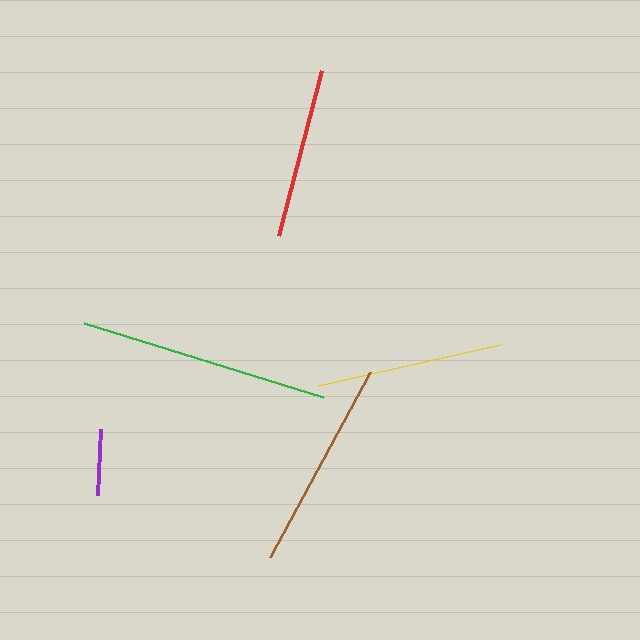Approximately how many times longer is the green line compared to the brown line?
The green line is approximately 1.2 times the length of the brown line.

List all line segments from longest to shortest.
From longest to shortest: green, brown, yellow, red, purple.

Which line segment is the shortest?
The purple line is the shortest at approximately 66 pixels.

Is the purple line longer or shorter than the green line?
The green line is longer than the purple line.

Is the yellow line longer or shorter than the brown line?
The brown line is longer than the yellow line.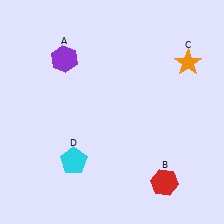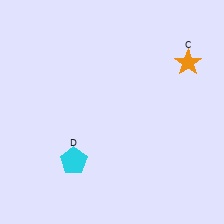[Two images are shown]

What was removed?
The purple hexagon (A), the red hexagon (B) were removed in Image 2.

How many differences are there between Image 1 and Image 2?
There are 2 differences between the two images.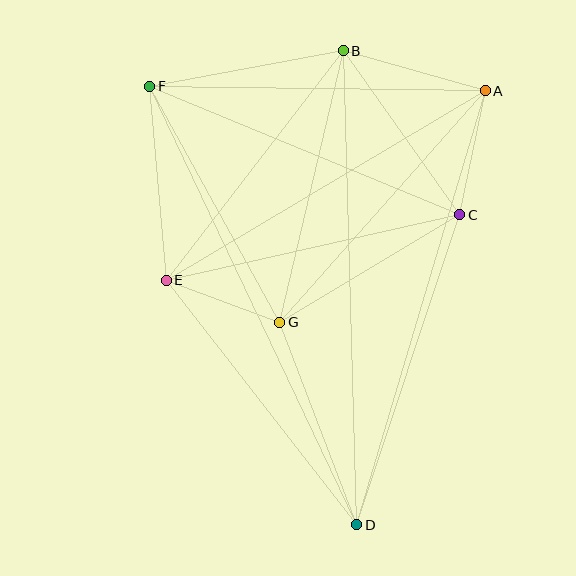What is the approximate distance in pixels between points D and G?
The distance between D and G is approximately 217 pixels.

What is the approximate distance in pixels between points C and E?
The distance between C and E is approximately 301 pixels.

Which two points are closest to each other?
Points E and G are closest to each other.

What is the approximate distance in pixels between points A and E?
The distance between A and E is approximately 371 pixels.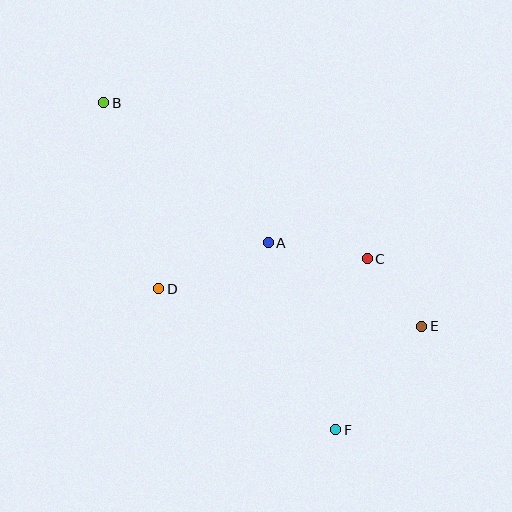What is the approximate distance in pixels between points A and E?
The distance between A and E is approximately 175 pixels.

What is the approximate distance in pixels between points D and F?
The distance between D and F is approximately 226 pixels.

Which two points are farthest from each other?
Points B and F are farthest from each other.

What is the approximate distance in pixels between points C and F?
The distance between C and F is approximately 174 pixels.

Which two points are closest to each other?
Points C and E are closest to each other.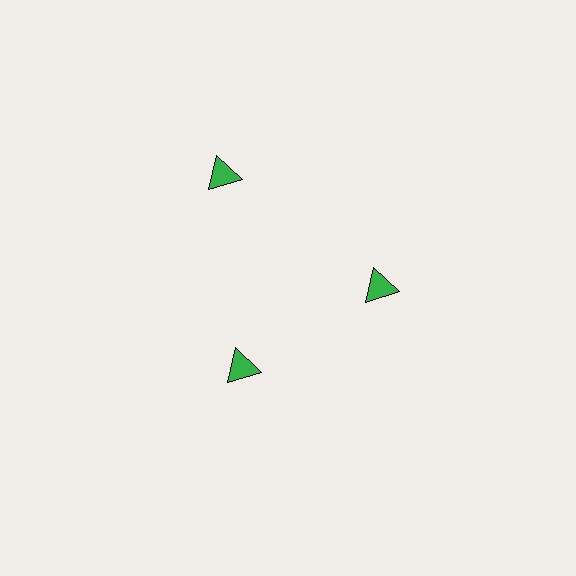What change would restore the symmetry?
The symmetry would be restored by moving it inward, back onto the ring so that all 3 triangles sit at equal angles and equal distance from the center.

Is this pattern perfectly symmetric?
No. The 3 green triangles are arranged in a ring, but one element near the 11 o'clock position is pushed outward from the center, breaking the 3-fold rotational symmetry.